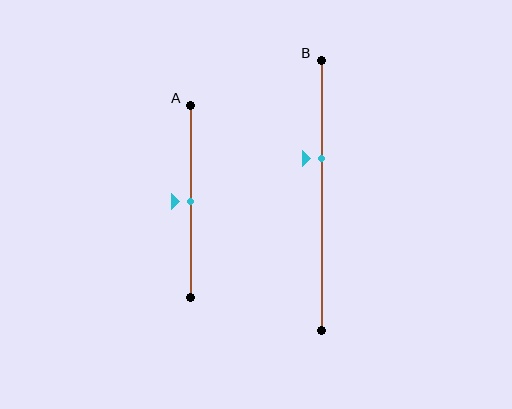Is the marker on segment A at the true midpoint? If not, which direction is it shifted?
Yes, the marker on segment A is at the true midpoint.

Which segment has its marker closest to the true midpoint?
Segment A has its marker closest to the true midpoint.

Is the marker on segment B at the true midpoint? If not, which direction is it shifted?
No, the marker on segment B is shifted upward by about 13% of the segment length.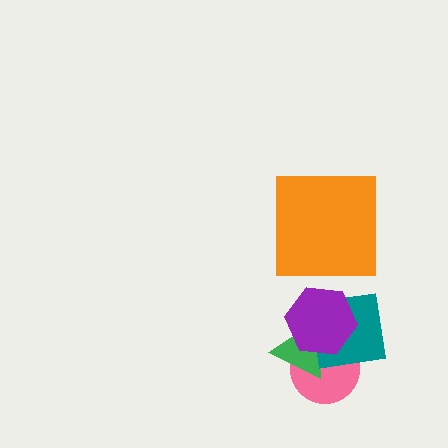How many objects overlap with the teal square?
3 objects overlap with the teal square.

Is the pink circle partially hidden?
Yes, it is partially covered by another shape.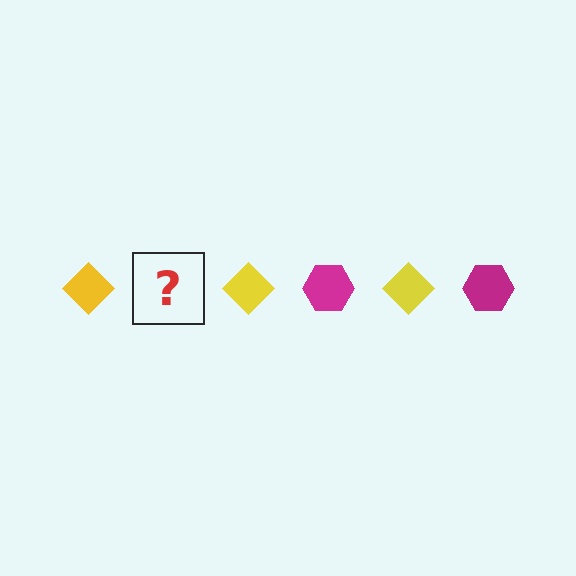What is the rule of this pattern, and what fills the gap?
The rule is that the pattern alternates between yellow diamond and magenta hexagon. The gap should be filled with a magenta hexagon.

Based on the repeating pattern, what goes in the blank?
The blank should be a magenta hexagon.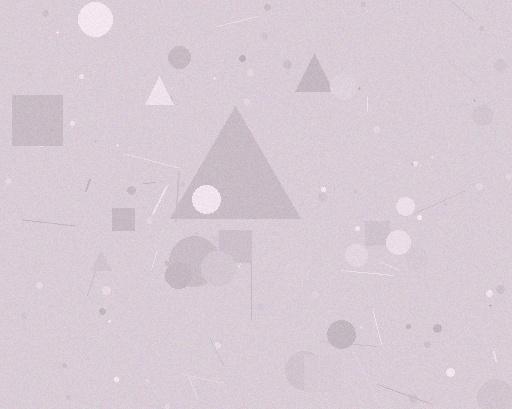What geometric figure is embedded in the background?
A triangle is embedded in the background.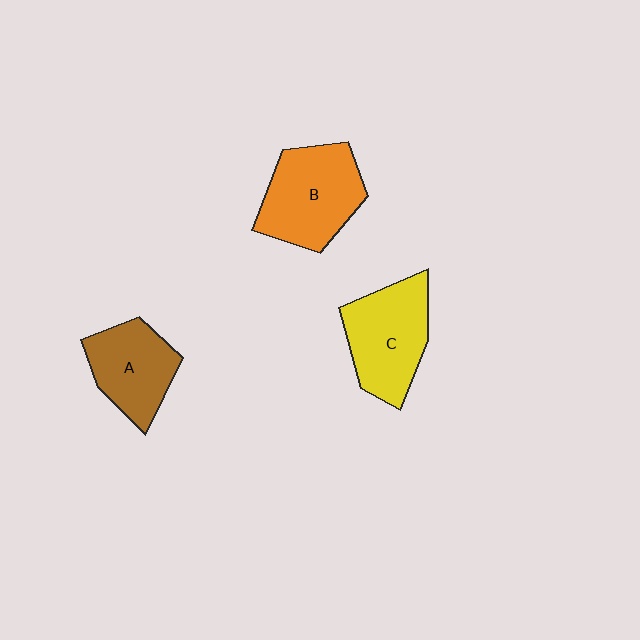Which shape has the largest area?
Shape B (orange).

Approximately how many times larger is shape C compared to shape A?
Approximately 1.2 times.